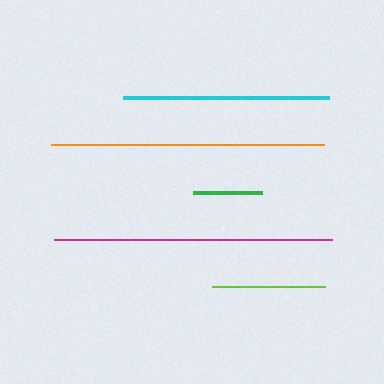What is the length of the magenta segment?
The magenta segment is approximately 278 pixels long.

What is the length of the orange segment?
The orange segment is approximately 274 pixels long.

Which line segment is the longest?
The magenta line is the longest at approximately 278 pixels.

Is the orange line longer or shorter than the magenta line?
The magenta line is longer than the orange line.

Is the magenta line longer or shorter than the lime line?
The magenta line is longer than the lime line.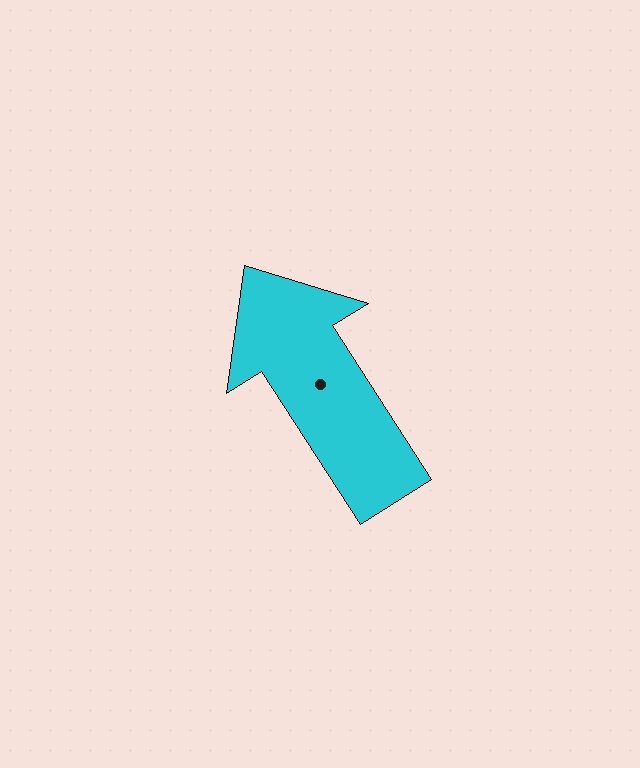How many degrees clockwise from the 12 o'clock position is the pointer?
Approximately 327 degrees.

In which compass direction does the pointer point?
Northwest.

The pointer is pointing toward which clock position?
Roughly 11 o'clock.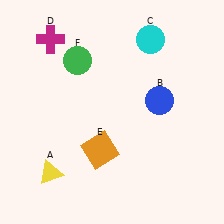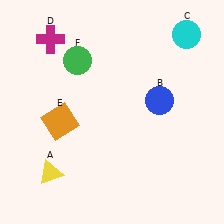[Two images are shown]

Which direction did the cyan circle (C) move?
The cyan circle (C) moved right.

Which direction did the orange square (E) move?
The orange square (E) moved left.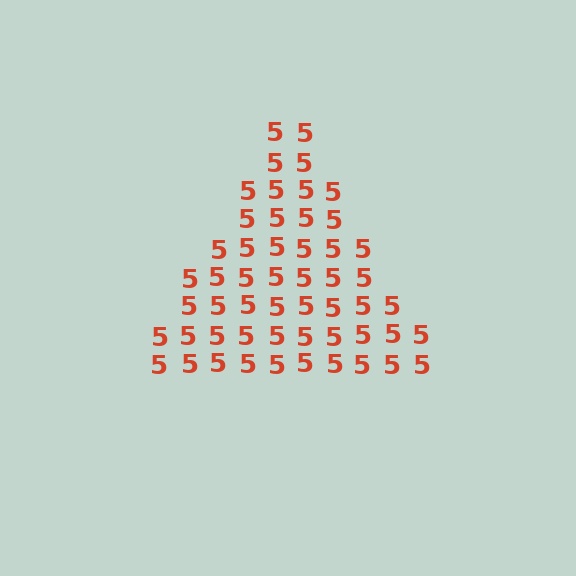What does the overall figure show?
The overall figure shows a triangle.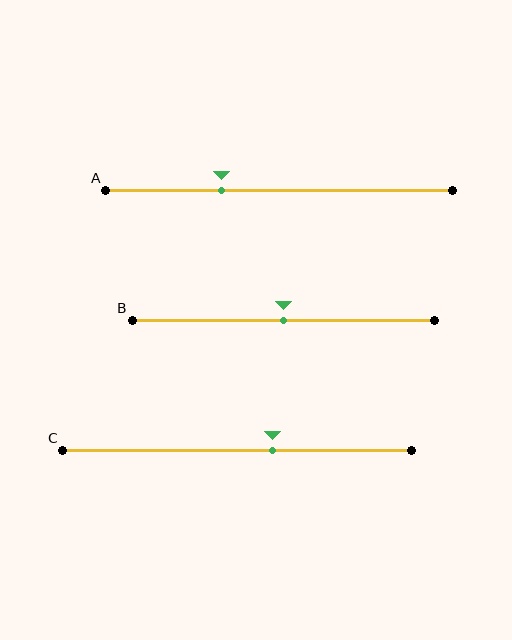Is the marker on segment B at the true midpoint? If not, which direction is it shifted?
Yes, the marker on segment B is at the true midpoint.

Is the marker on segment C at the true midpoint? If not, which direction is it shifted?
No, the marker on segment C is shifted to the right by about 10% of the segment length.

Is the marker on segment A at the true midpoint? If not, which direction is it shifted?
No, the marker on segment A is shifted to the left by about 17% of the segment length.